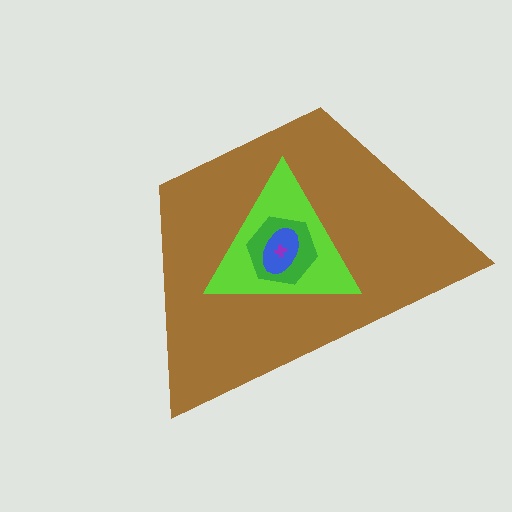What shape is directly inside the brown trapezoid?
The lime triangle.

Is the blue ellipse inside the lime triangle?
Yes.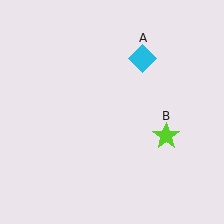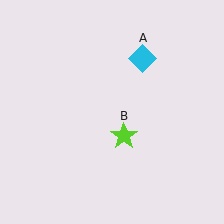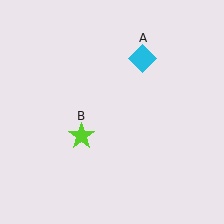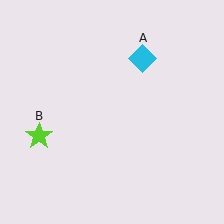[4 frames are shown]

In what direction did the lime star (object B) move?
The lime star (object B) moved left.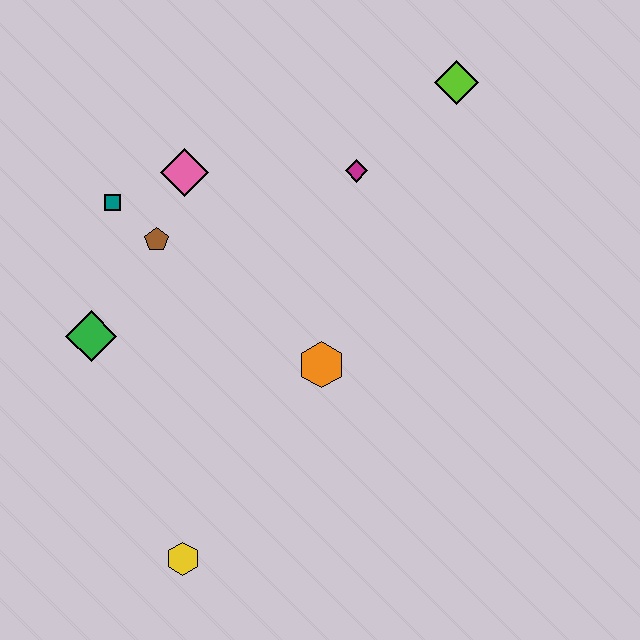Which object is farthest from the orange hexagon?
The lime diamond is farthest from the orange hexagon.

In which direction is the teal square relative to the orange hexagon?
The teal square is to the left of the orange hexagon.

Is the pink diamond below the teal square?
No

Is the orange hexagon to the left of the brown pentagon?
No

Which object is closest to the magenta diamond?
The lime diamond is closest to the magenta diamond.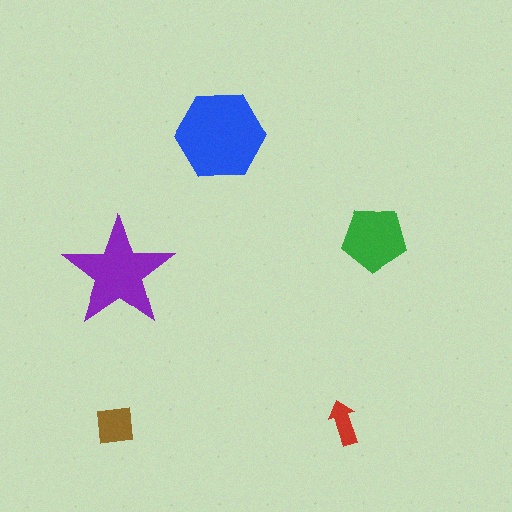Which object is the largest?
The blue hexagon.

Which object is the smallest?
The red arrow.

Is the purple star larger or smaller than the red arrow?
Larger.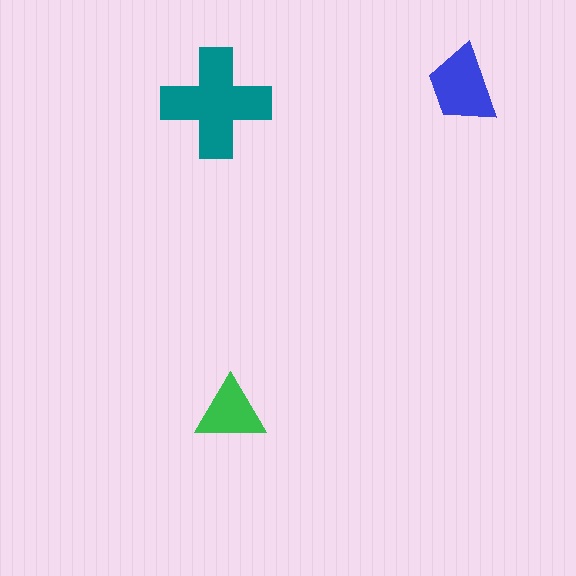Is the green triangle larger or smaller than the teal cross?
Smaller.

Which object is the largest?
The teal cross.